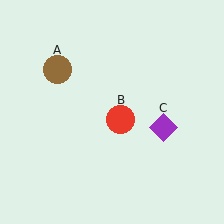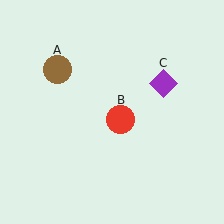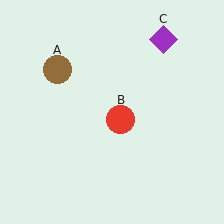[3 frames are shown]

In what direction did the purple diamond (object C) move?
The purple diamond (object C) moved up.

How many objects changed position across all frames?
1 object changed position: purple diamond (object C).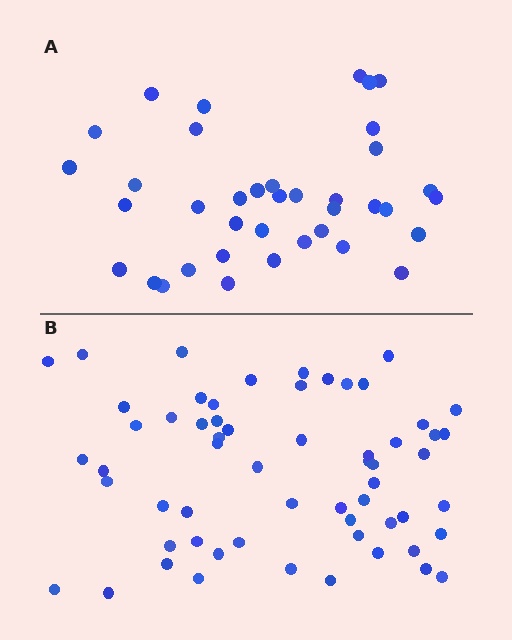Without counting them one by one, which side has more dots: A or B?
Region B (the bottom region) has more dots.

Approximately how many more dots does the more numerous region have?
Region B has approximately 20 more dots than region A.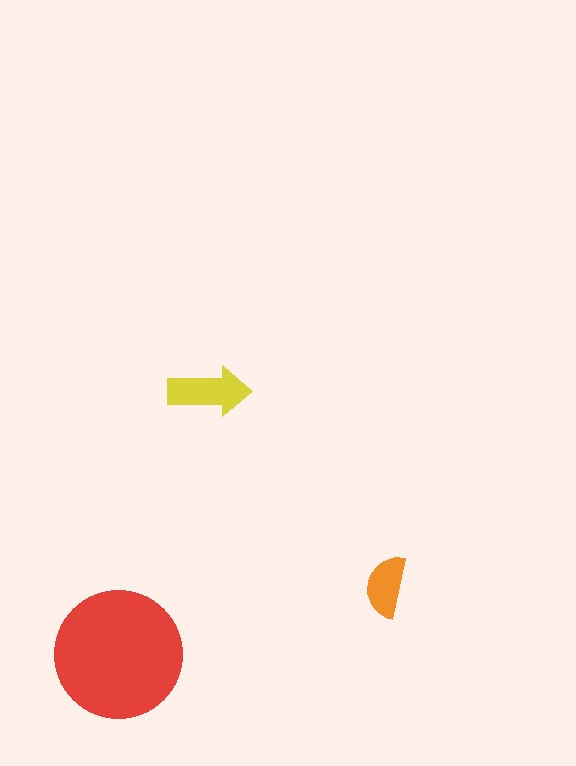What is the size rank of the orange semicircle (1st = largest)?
3rd.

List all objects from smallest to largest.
The orange semicircle, the yellow arrow, the red circle.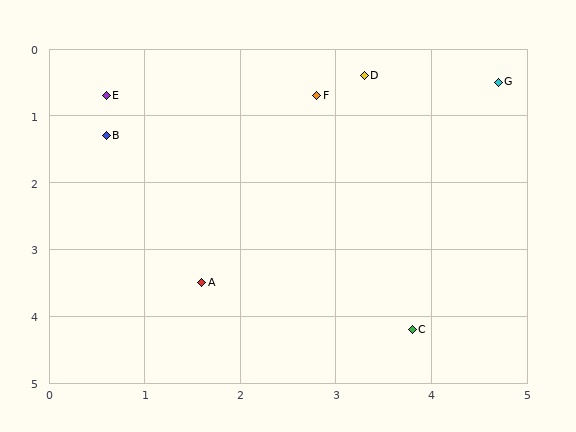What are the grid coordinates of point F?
Point F is at approximately (2.8, 0.7).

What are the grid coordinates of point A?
Point A is at approximately (1.6, 3.5).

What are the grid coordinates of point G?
Point G is at approximately (4.7, 0.5).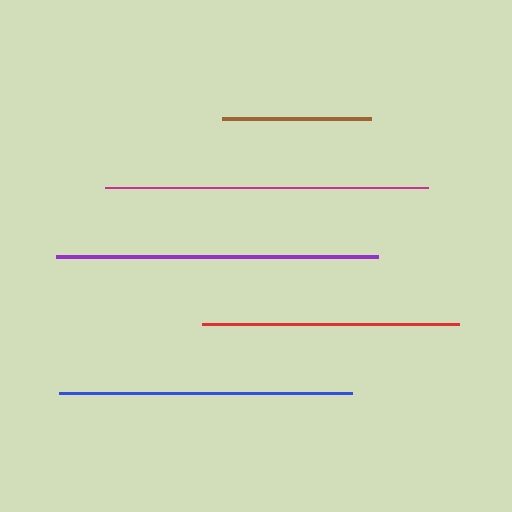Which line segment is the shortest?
The brown line is the shortest at approximately 149 pixels.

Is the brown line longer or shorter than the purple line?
The purple line is longer than the brown line.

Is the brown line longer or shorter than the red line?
The red line is longer than the brown line.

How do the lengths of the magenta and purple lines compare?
The magenta and purple lines are approximately the same length.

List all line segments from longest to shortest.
From longest to shortest: magenta, purple, blue, red, brown.